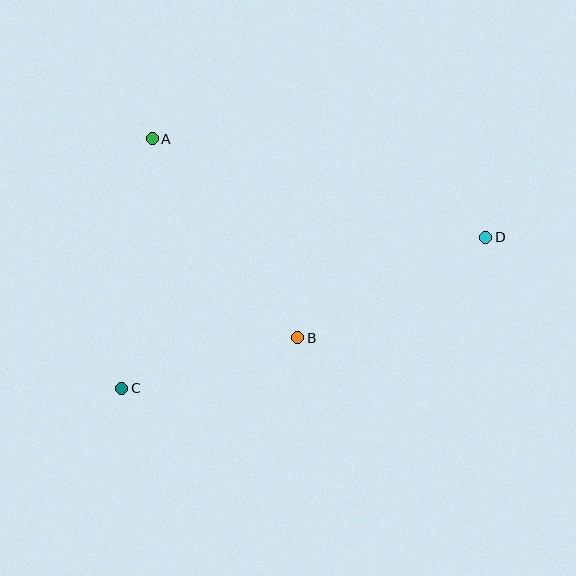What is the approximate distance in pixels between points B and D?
The distance between B and D is approximately 213 pixels.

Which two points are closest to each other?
Points B and C are closest to each other.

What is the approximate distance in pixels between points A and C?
The distance between A and C is approximately 251 pixels.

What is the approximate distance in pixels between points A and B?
The distance between A and B is approximately 246 pixels.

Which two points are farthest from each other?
Points C and D are farthest from each other.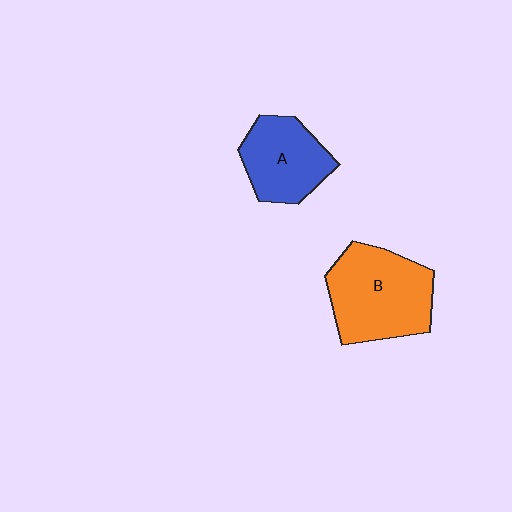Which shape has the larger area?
Shape B (orange).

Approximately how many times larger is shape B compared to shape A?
Approximately 1.4 times.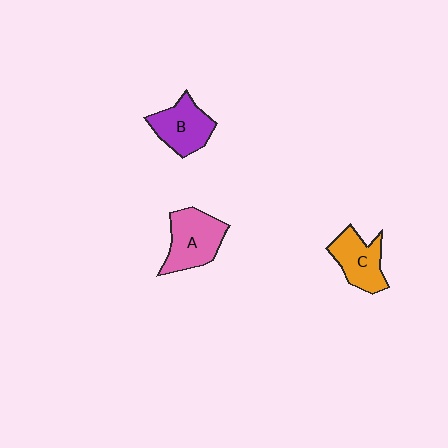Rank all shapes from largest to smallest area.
From largest to smallest: A (pink), B (purple), C (orange).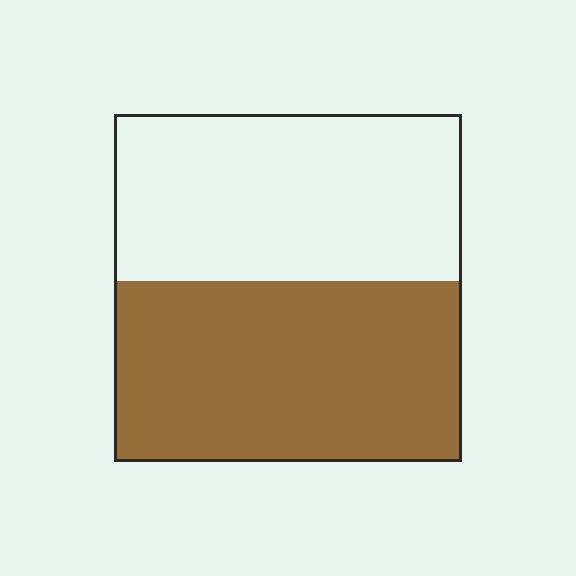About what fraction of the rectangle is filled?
About one half (1/2).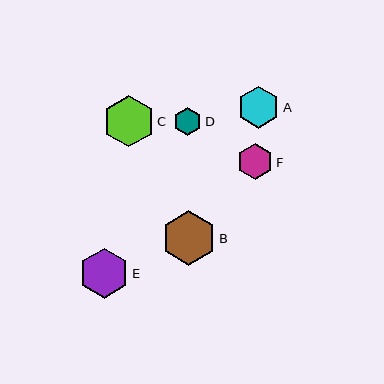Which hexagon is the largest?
Hexagon B is the largest with a size of approximately 55 pixels.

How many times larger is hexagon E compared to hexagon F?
Hexagon E is approximately 1.4 times the size of hexagon F.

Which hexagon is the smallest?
Hexagon D is the smallest with a size of approximately 28 pixels.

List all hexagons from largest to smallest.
From largest to smallest: B, C, E, A, F, D.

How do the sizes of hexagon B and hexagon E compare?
Hexagon B and hexagon E are approximately the same size.